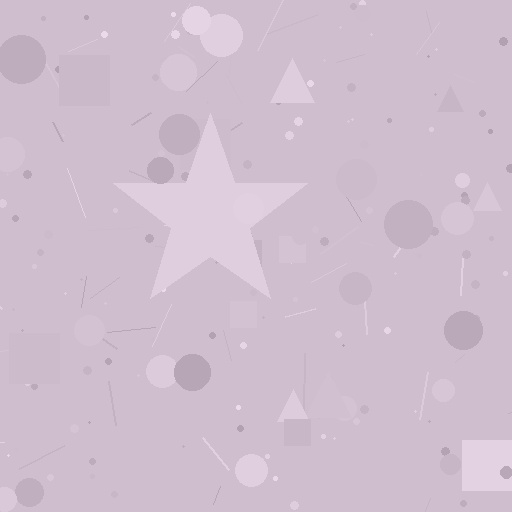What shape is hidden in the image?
A star is hidden in the image.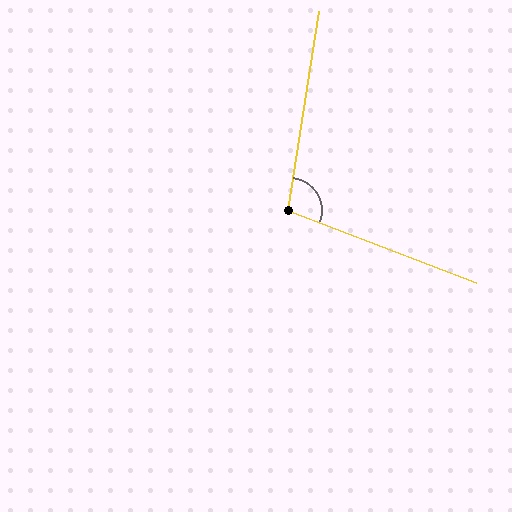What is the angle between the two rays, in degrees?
Approximately 102 degrees.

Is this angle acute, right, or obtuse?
It is obtuse.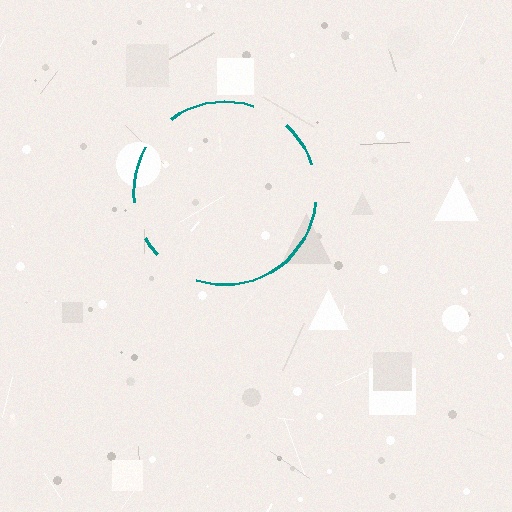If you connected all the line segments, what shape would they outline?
They would outline a circle.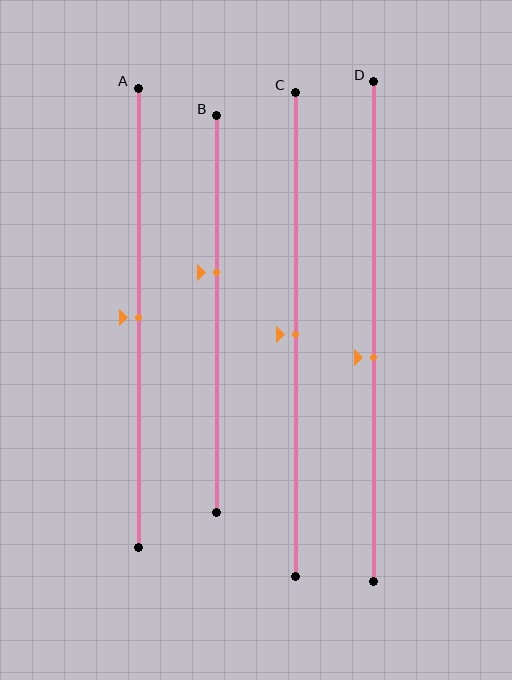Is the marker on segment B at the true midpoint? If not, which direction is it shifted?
No, the marker on segment B is shifted upward by about 11% of the segment length.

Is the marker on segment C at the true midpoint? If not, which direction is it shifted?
Yes, the marker on segment C is at the true midpoint.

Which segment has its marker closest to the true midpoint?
Segment A has its marker closest to the true midpoint.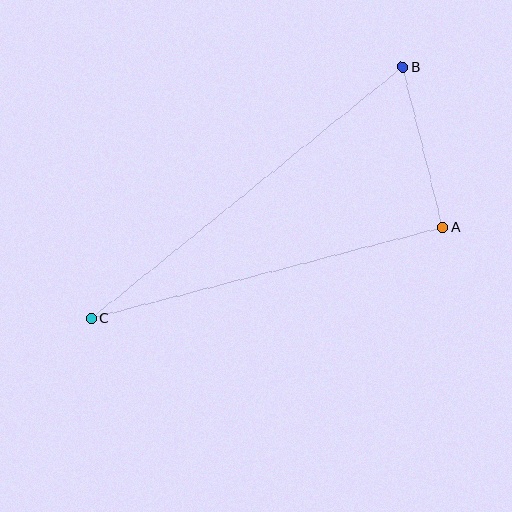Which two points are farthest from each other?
Points B and C are farthest from each other.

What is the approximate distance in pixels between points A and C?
The distance between A and C is approximately 363 pixels.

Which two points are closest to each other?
Points A and B are closest to each other.